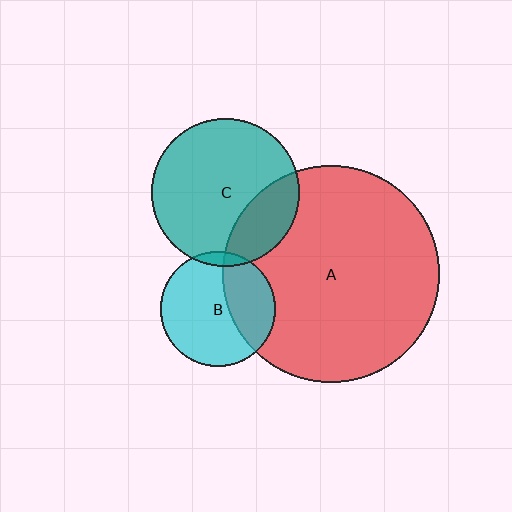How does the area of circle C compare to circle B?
Approximately 1.7 times.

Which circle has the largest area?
Circle A (red).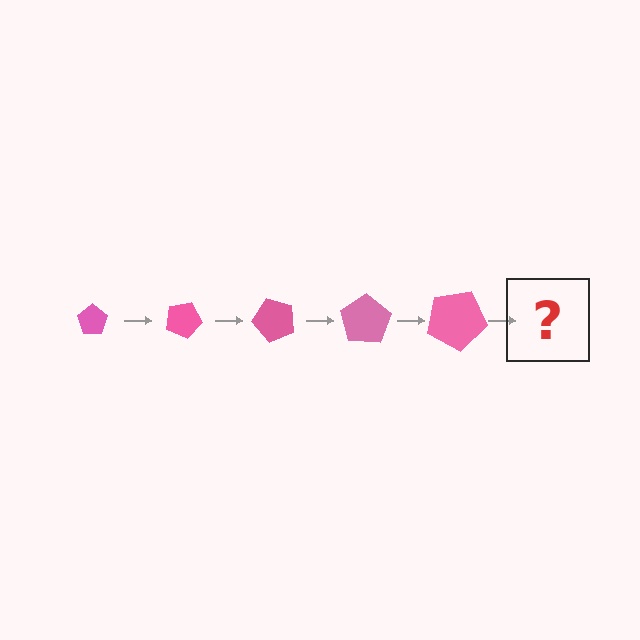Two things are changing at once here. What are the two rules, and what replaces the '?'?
The two rules are that the pentagon grows larger each step and it rotates 25 degrees each step. The '?' should be a pentagon, larger than the previous one and rotated 125 degrees from the start.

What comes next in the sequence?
The next element should be a pentagon, larger than the previous one and rotated 125 degrees from the start.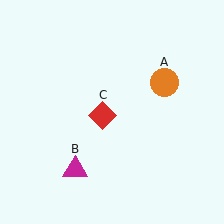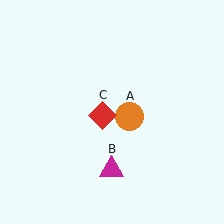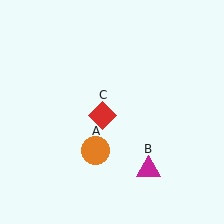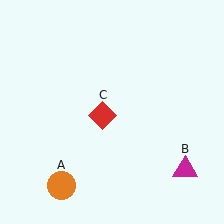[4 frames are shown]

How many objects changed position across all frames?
2 objects changed position: orange circle (object A), magenta triangle (object B).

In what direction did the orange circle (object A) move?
The orange circle (object A) moved down and to the left.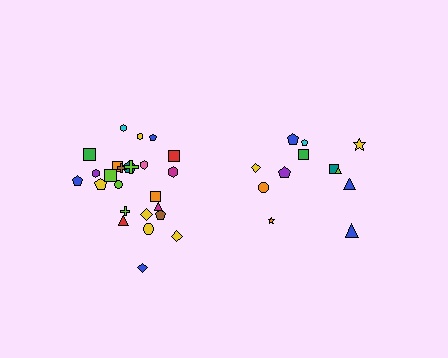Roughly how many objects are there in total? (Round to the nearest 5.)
Roughly 35 objects in total.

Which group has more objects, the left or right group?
The left group.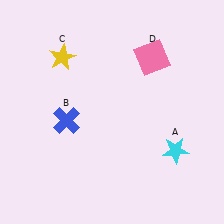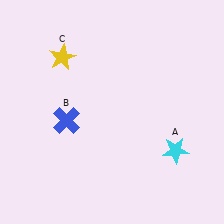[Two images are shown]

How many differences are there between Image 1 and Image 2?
There is 1 difference between the two images.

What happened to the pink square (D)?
The pink square (D) was removed in Image 2. It was in the top-right area of Image 1.